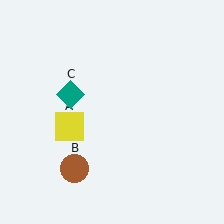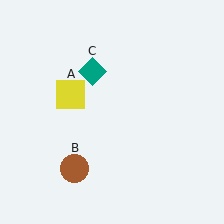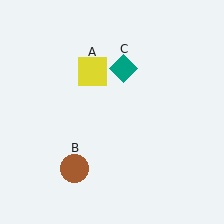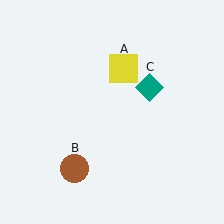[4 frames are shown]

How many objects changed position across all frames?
2 objects changed position: yellow square (object A), teal diamond (object C).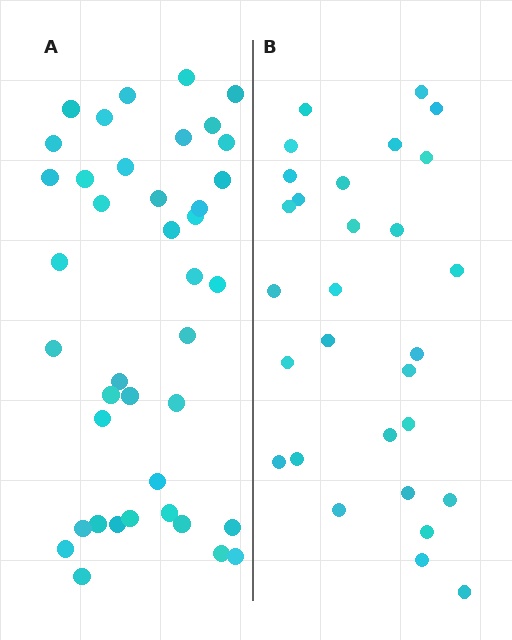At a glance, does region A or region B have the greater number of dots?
Region A (the left region) has more dots.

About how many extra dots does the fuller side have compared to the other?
Region A has roughly 12 or so more dots than region B.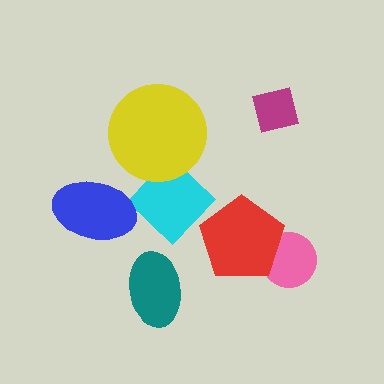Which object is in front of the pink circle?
The red pentagon is in front of the pink circle.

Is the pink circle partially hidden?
Yes, it is partially covered by another shape.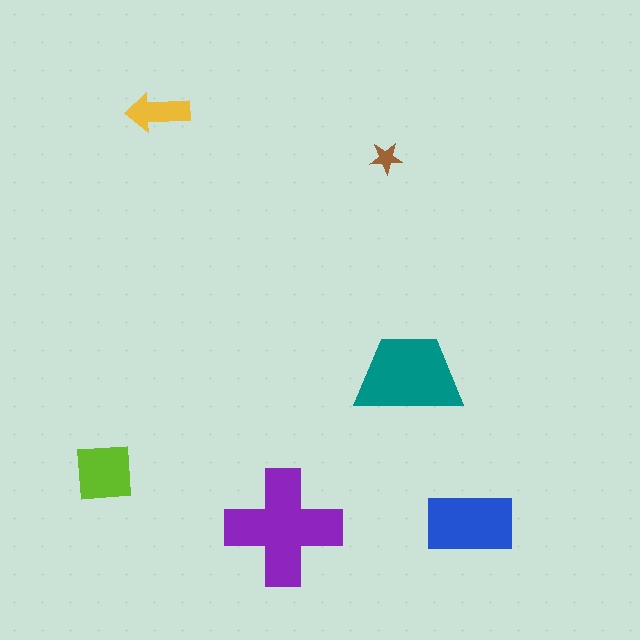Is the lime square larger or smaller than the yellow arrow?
Larger.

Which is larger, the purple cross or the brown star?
The purple cross.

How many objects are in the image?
There are 6 objects in the image.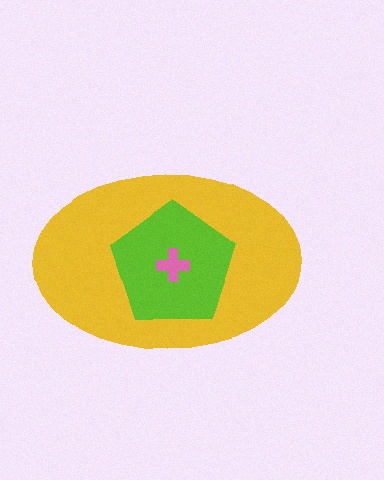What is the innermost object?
The pink cross.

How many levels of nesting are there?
3.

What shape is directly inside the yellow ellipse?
The lime pentagon.